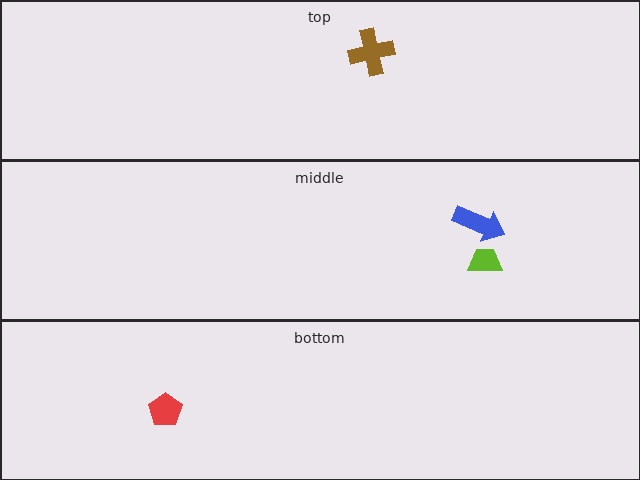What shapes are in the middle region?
The blue arrow, the lime trapezoid.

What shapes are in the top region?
The brown cross.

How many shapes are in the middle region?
2.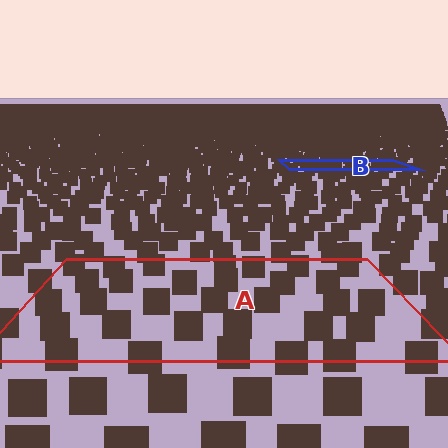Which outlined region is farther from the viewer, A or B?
Region B is farther from the viewer — the texture elements inside it appear smaller and more densely packed.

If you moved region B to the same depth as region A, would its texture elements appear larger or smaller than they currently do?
They would appear larger. At a closer depth, the same texture elements are projected at a bigger on-screen size.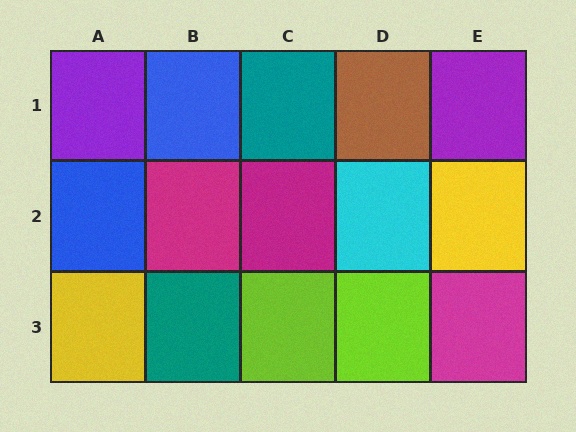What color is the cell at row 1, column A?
Purple.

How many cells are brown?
1 cell is brown.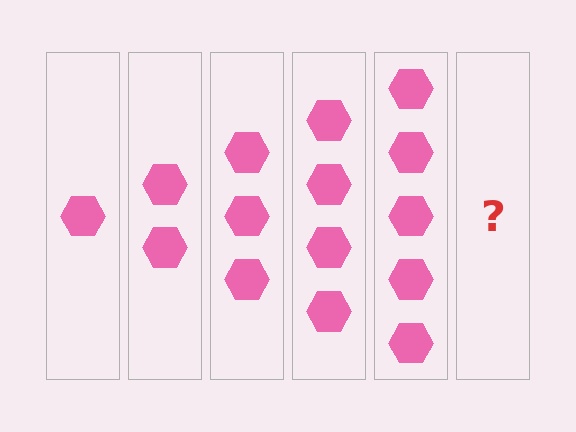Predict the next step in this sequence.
The next step is 6 hexagons.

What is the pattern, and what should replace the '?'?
The pattern is that each step adds one more hexagon. The '?' should be 6 hexagons.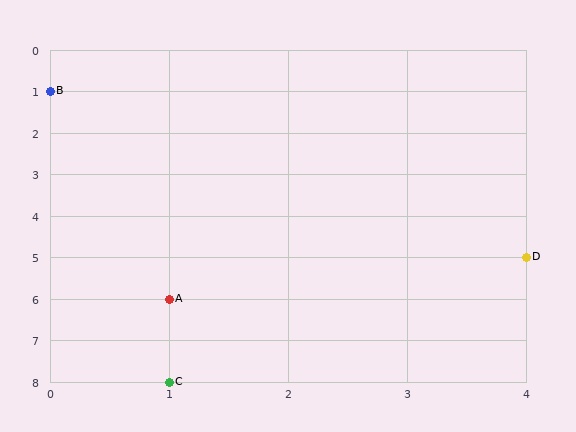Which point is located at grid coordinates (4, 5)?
Point D is at (4, 5).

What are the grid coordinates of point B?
Point B is at grid coordinates (0, 1).